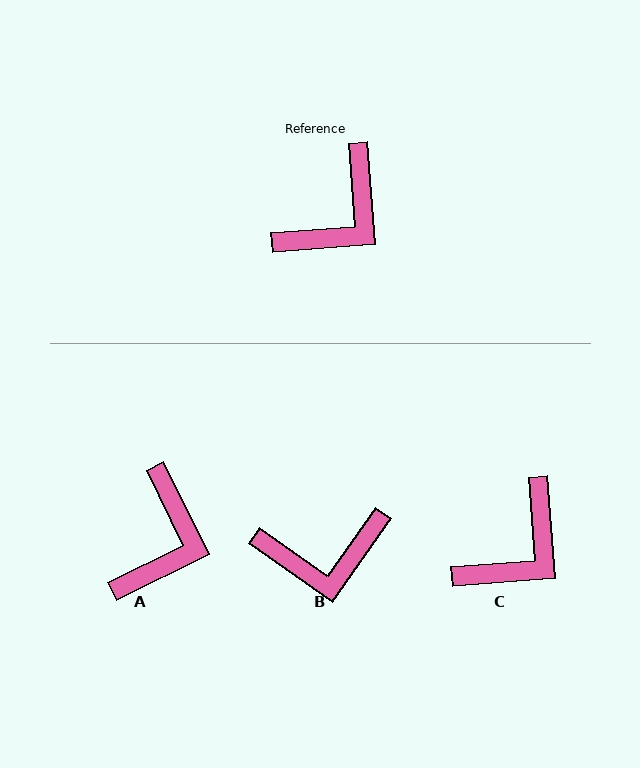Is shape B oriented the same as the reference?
No, it is off by about 39 degrees.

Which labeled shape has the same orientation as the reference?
C.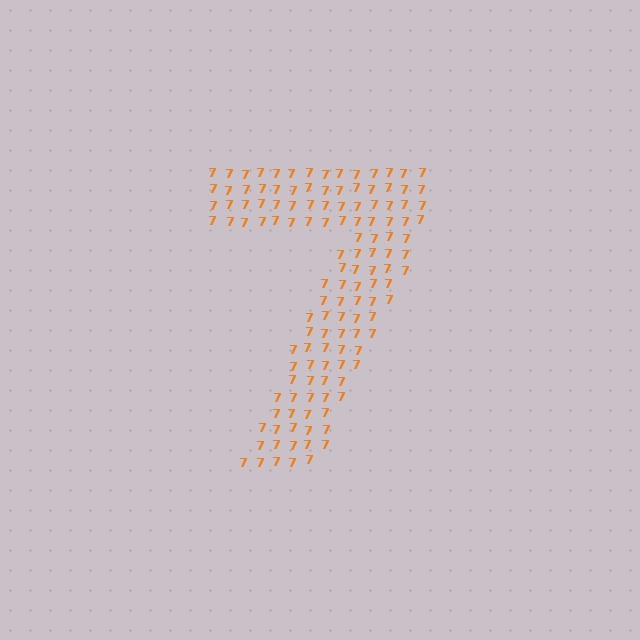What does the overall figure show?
The overall figure shows the digit 7.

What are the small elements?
The small elements are digit 7's.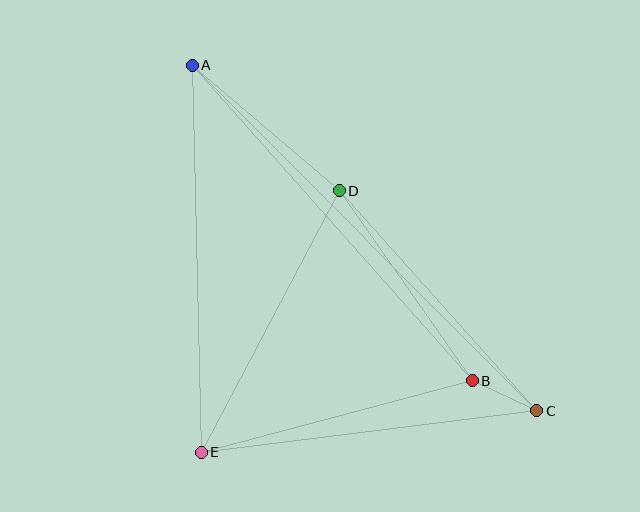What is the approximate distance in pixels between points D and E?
The distance between D and E is approximately 296 pixels.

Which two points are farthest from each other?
Points A and C are farthest from each other.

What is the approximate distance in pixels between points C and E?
The distance between C and E is approximately 338 pixels.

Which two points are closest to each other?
Points B and C are closest to each other.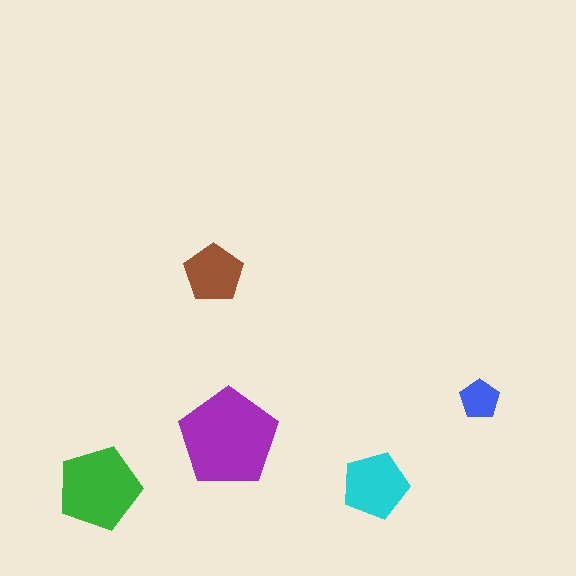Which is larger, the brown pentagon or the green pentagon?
The green one.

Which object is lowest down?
The green pentagon is bottommost.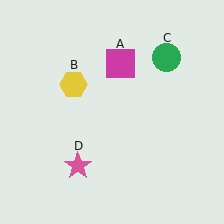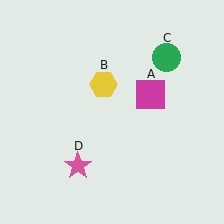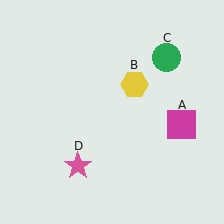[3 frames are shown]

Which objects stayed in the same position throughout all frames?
Green circle (object C) and pink star (object D) remained stationary.